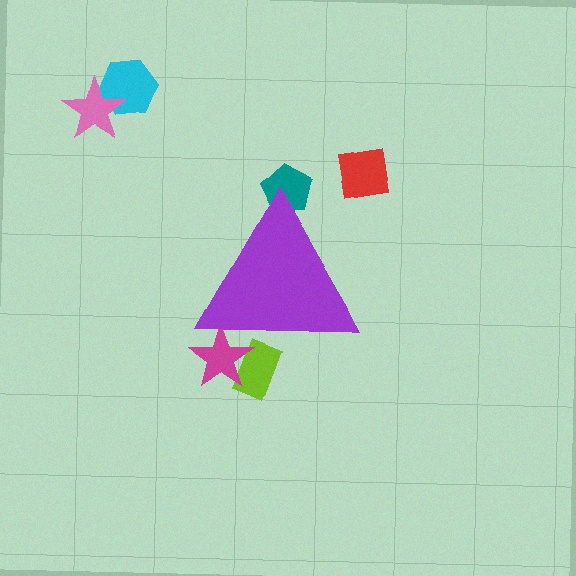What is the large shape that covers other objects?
A purple triangle.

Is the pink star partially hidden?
No, the pink star is fully visible.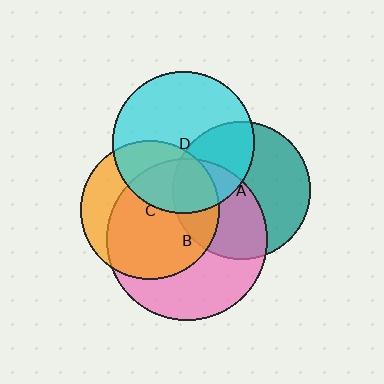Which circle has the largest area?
Circle B (pink).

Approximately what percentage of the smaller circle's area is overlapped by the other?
Approximately 45%.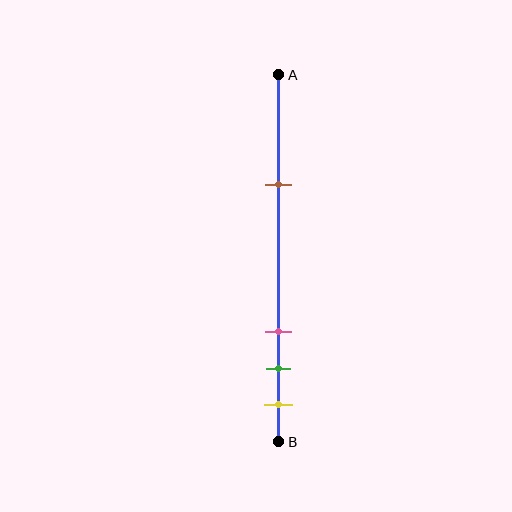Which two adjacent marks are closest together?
The green and yellow marks are the closest adjacent pair.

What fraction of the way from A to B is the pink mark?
The pink mark is approximately 70% (0.7) of the way from A to B.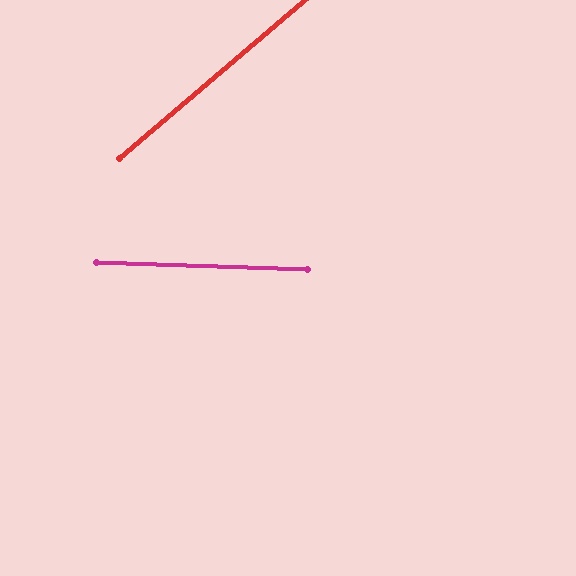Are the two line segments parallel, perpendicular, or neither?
Neither parallel nor perpendicular — they differ by about 42°.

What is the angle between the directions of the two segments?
Approximately 42 degrees.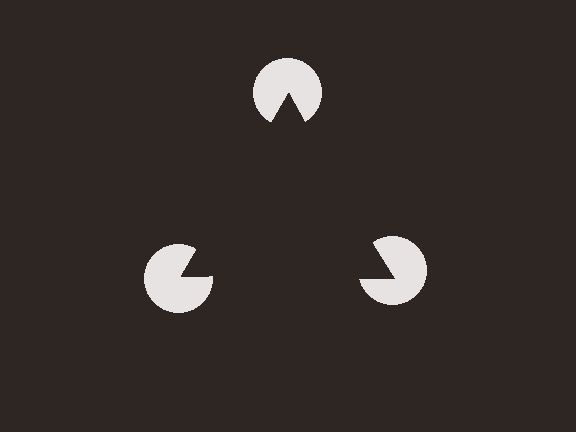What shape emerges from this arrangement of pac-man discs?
An illusory triangle — its edges are inferred from the aligned wedge cuts in the pac-man discs, not physically drawn.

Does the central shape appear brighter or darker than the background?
It typically appears slightly darker than the background, even though no actual brightness change is drawn.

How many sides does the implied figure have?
3 sides.